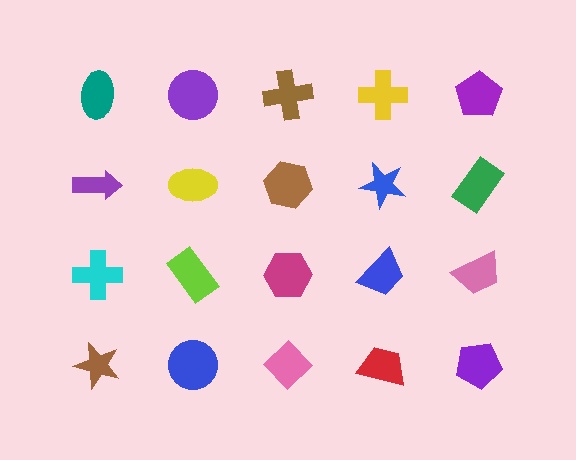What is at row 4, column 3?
A pink diamond.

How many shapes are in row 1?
5 shapes.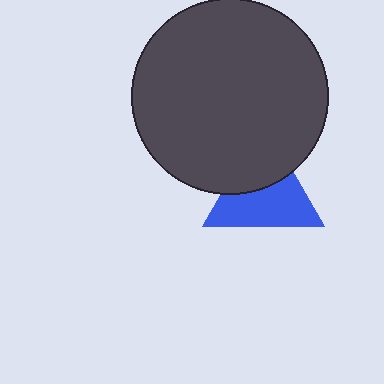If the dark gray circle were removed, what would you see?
You would see the complete blue triangle.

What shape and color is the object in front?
The object in front is a dark gray circle.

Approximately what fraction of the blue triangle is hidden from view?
Roughly 40% of the blue triangle is hidden behind the dark gray circle.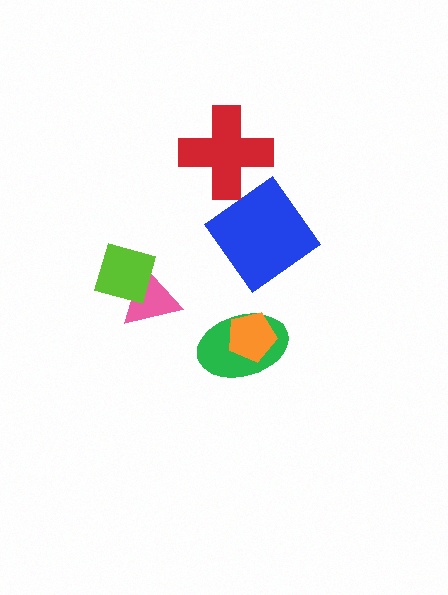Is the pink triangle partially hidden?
Yes, it is partially covered by another shape.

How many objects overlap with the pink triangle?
1 object overlaps with the pink triangle.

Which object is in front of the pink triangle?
The lime diamond is in front of the pink triangle.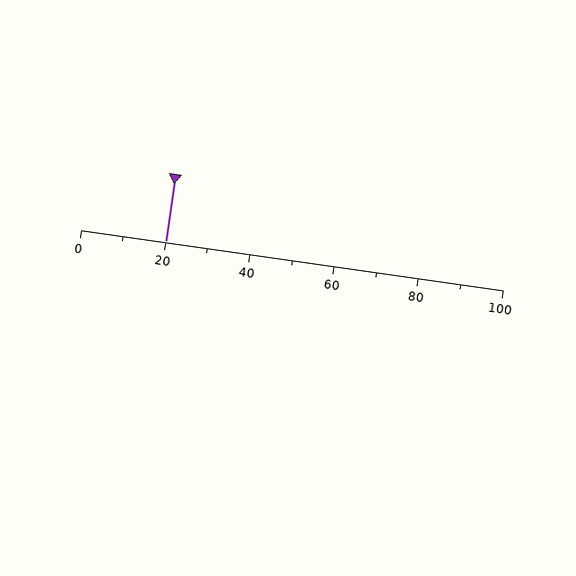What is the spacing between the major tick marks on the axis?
The major ticks are spaced 20 apart.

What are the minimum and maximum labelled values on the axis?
The axis runs from 0 to 100.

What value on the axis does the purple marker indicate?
The marker indicates approximately 20.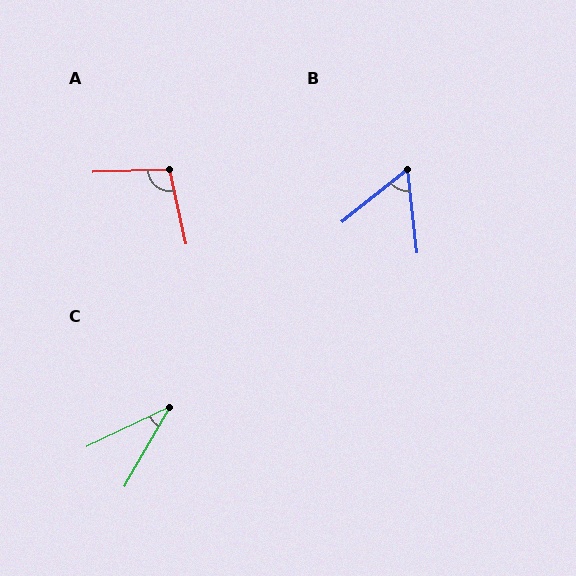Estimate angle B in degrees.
Approximately 58 degrees.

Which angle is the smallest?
C, at approximately 34 degrees.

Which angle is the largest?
A, at approximately 101 degrees.